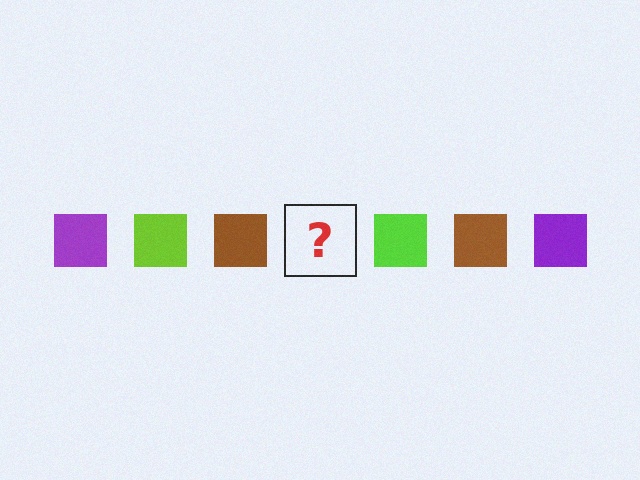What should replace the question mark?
The question mark should be replaced with a purple square.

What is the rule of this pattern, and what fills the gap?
The rule is that the pattern cycles through purple, lime, brown squares. The gap should be filled with a purple square.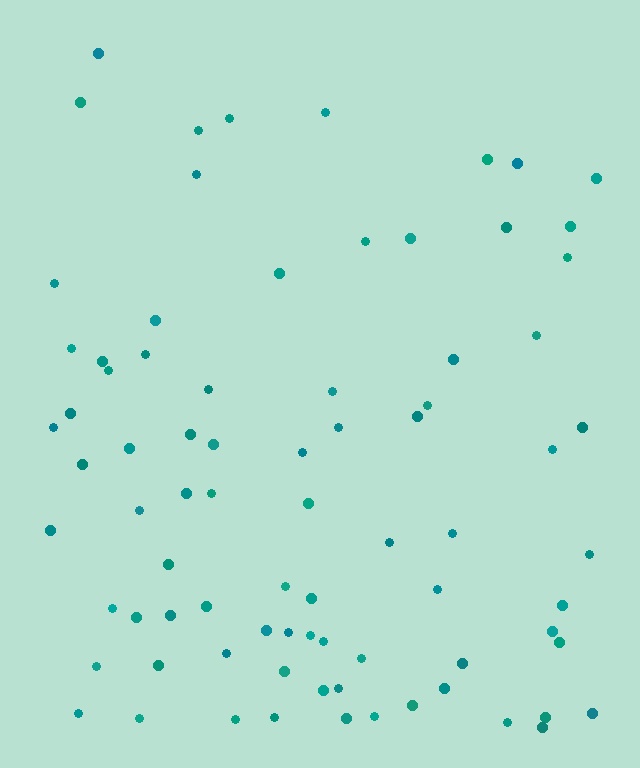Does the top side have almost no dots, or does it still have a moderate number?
Still a moderate number, just noticeably fewer than the bottom.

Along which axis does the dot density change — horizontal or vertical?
Vertical.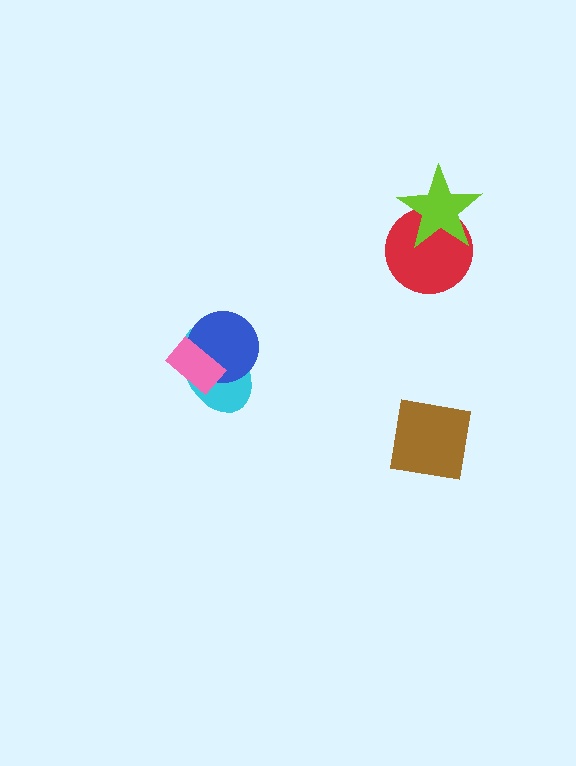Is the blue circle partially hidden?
Yes, it is partially covered by another shape.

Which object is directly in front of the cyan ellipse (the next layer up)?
The blue circle is directly in front of the cyan ellipse.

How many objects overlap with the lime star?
1 object overlaps with the lime star.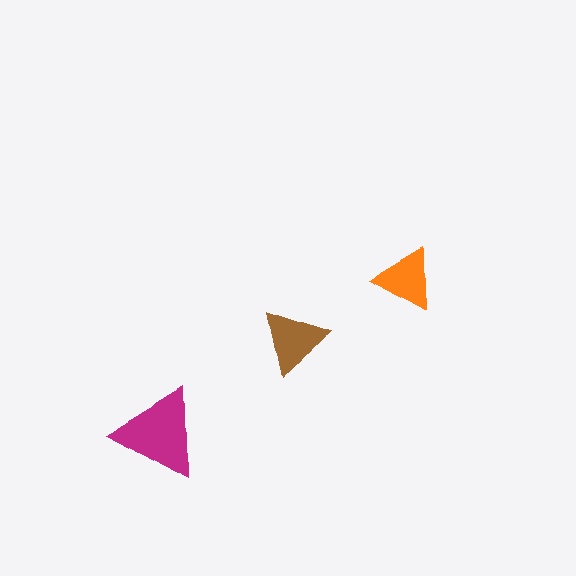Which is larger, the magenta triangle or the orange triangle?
The magenta one.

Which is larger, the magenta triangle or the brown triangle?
The magenta one.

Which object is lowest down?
The magenta triangle is bottommost.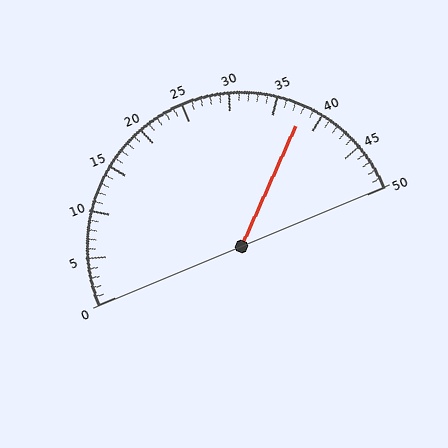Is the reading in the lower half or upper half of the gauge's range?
The reading is in the upper half of the range (0 to 50).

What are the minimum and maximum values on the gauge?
The gauge ranges from 0 to 50.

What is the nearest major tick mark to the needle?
The nearest major tick mark is 40.